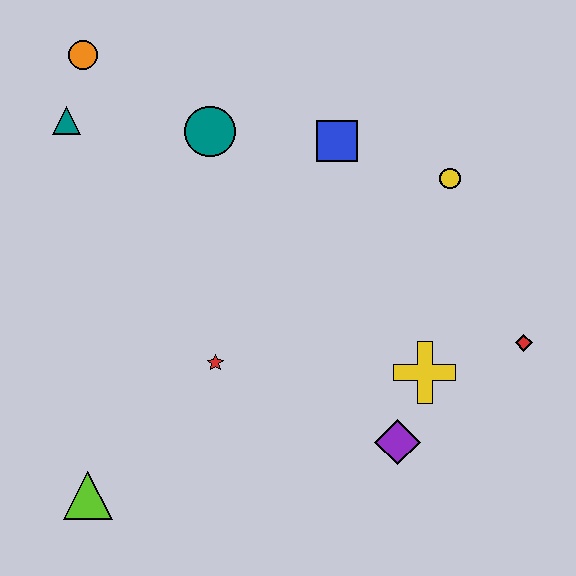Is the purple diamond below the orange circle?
Yes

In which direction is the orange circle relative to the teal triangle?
The orange circle is above the teal triangle.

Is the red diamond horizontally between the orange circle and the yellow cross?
No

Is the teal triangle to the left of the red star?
Yes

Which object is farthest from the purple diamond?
The orange circle is farthest from the purple diamond.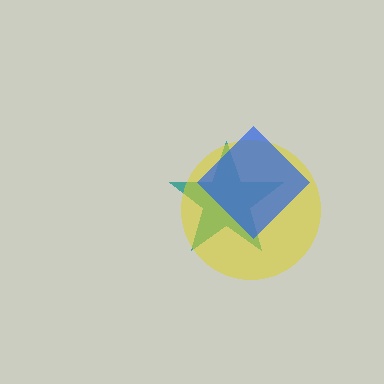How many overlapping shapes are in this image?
There are 3 overlapping shapes in the image.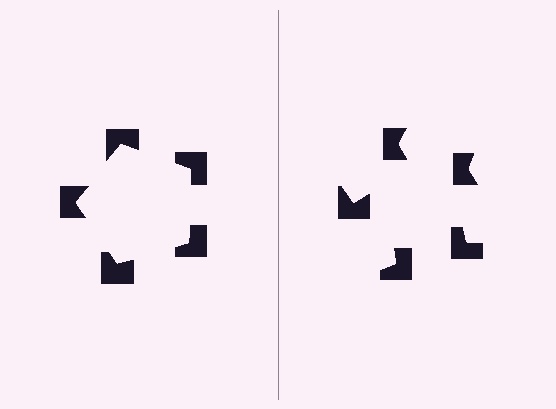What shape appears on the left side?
An illusory pentagon.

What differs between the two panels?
The notched squares are positioned identically on both sides; only the wedge orientations differ. On the left they align to a pentagon; on the right they are misaligned.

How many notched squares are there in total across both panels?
10 — 5 on each side.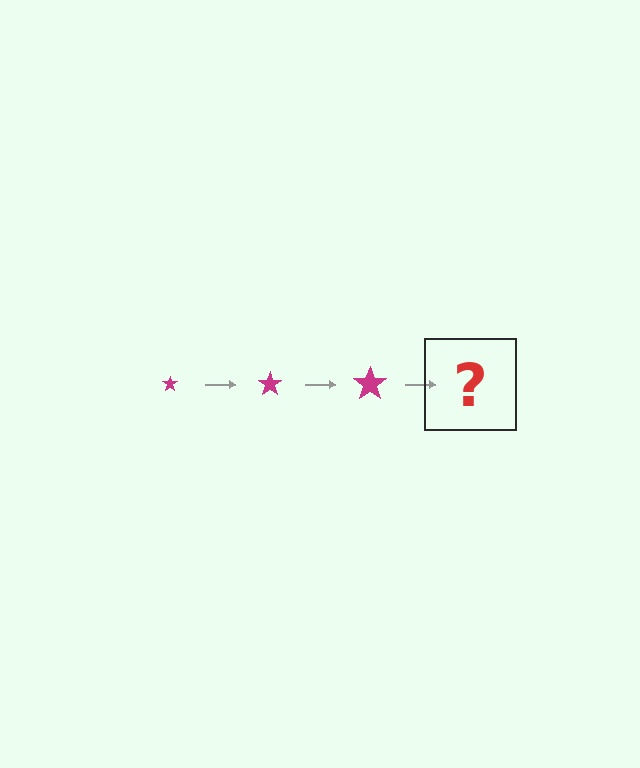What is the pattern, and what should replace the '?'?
The pattern is that the star gets progressively larger each step. The '?' should be a magenta star, larger than the previous one.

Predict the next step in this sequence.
The next step is a magenta star, larger than the previous one.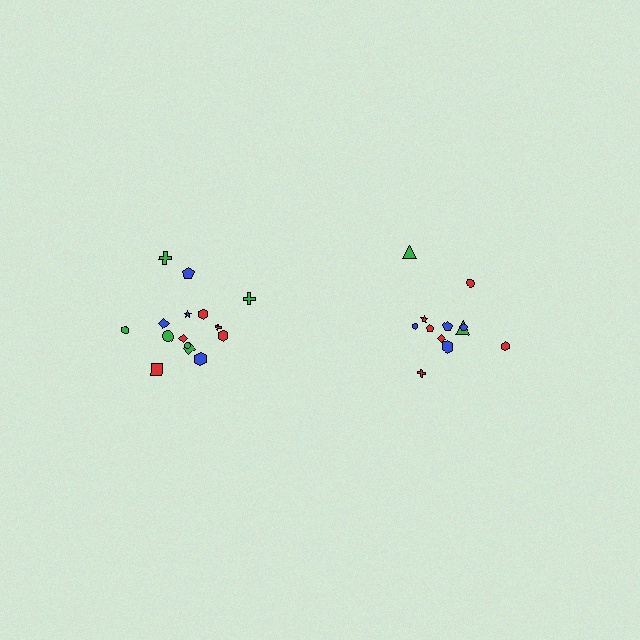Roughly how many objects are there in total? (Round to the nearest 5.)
Roughly 25 objects in total.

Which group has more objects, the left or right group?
The left group.